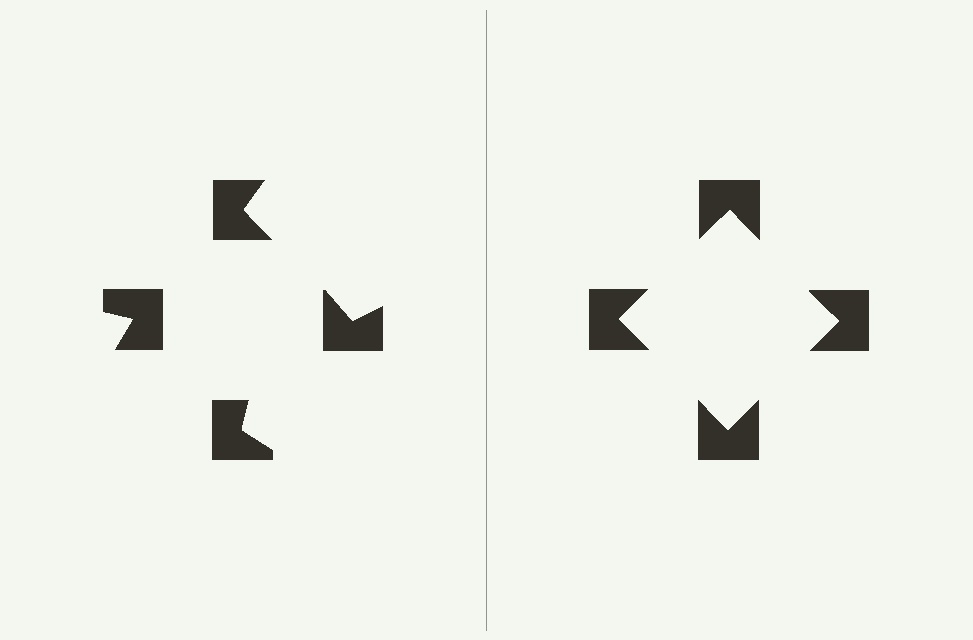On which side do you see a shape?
An illusory square appears on the right side. On the left side the wedge cuts are rotated, so no coherent shape forms.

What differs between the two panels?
The notched squares are positioned identically on both sides; only the wedge orientations differ. On the right they align to a square; on the left they are misaligned.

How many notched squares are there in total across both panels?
8 — 4 on each side.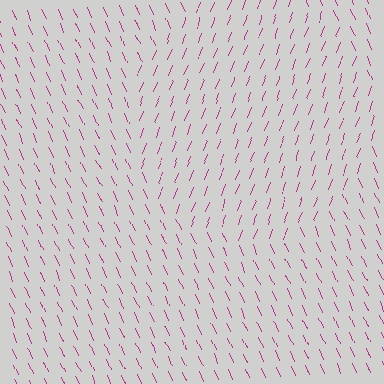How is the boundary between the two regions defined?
The boundary is defined purely by a change in line orientation (approximately 45 degrees difference). All lines are the same color and thickness.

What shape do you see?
I see a circle.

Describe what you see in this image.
The image is filled with small magenta line segments. A circle region in the image has lines oriented differently from the surrounding lines, creating a visible texture boundary.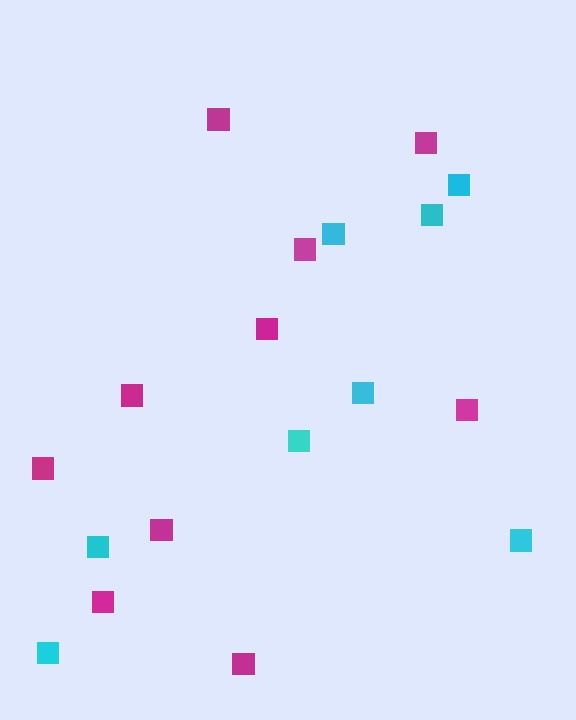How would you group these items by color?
There are 2 groups: one group of magenta squares (10) and one group of cyan squares (8).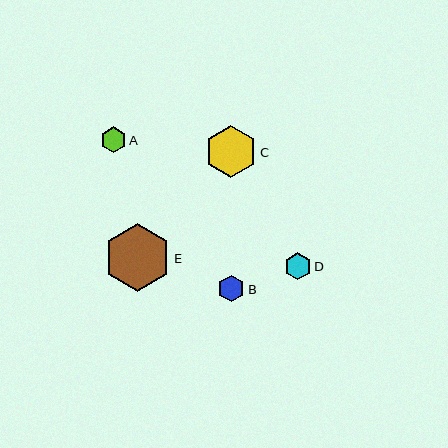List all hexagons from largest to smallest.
From largest to smallest: E, C, D, B, A.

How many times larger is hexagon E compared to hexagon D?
Hexagon E is approximately 2.5 times the size of hexagon D.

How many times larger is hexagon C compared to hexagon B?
Hexagon C is approximately 1.9 times the size of hexagon B.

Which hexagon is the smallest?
Hexagon A is the smallest with a size of approximately 26 pixels.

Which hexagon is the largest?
Hexagon E is the largest with a size of approximately 68 pixels.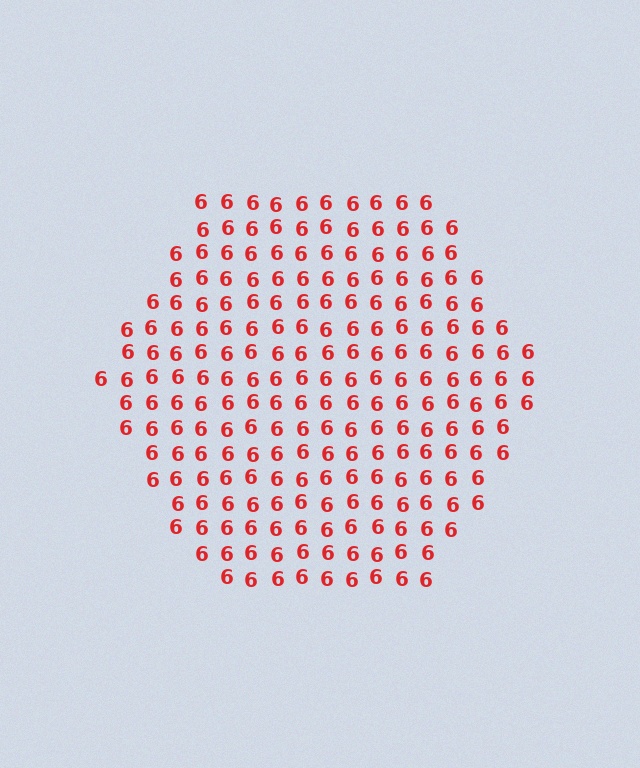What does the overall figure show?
The overall figure shows a hexagon.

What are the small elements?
The small elements are digit 6's.